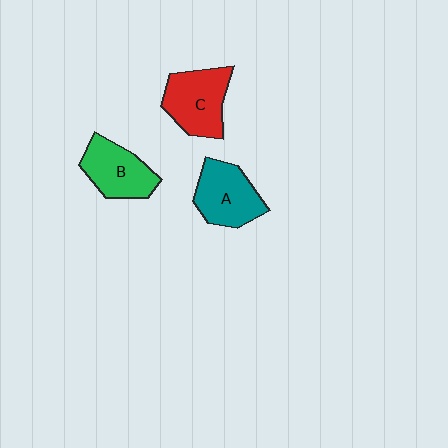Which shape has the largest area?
Shape C (red).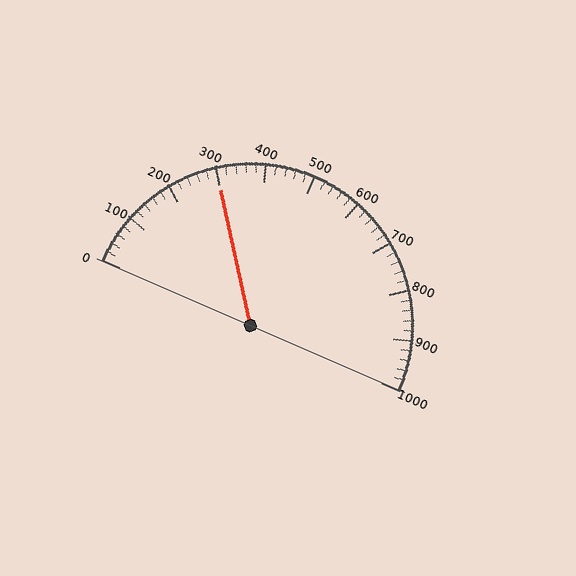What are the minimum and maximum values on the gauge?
The gauge ranges from 0 to 1000.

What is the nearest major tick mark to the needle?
The nearest major tick mark is 300.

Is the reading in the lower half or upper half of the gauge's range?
The reading is in the lower half of the range (0 to 1000).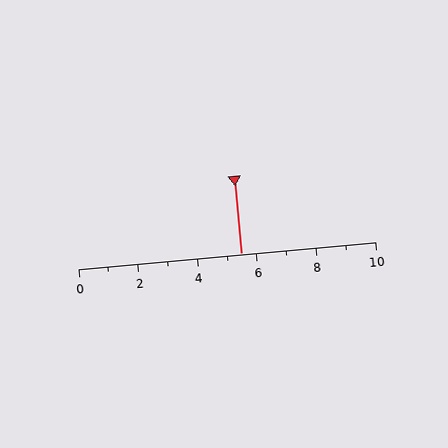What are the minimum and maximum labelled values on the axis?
The axis runs from 0 to 10.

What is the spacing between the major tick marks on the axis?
The major ticks are spaced 2 apart.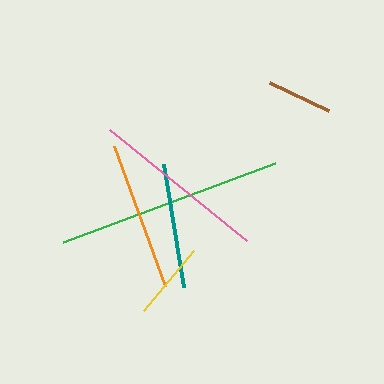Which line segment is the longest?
The green line is the longest at approximately 226 pixels.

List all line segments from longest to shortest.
From longest to shortest: green, pink, orange, teal, yellow, brown.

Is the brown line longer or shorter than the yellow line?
The yellow line is longer than the brown line.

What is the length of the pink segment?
The pink segment is approximately 177 pixels long.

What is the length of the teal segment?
The teal segment is approximately 125 pixels long.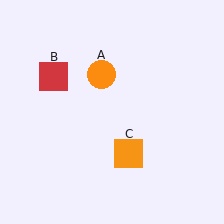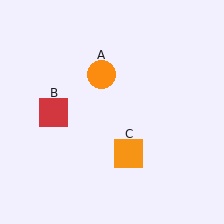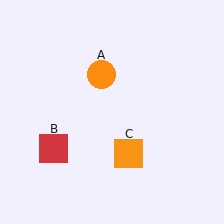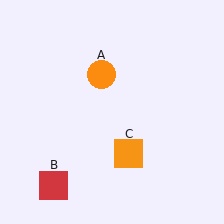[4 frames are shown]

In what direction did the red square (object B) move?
The red square (object B) moved down.